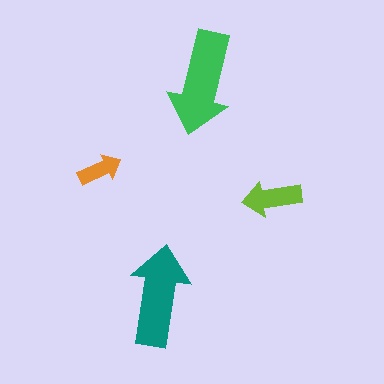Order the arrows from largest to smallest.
the green one, the teal one, the lime one, the orange one.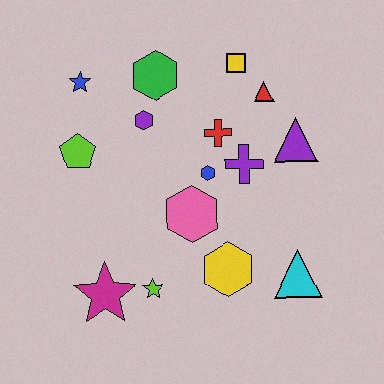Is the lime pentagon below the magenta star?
No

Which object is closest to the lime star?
The magenta star is closest to the lime star.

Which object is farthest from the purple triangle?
The magenta star is farthest from the purple triangle.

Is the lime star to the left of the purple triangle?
Yes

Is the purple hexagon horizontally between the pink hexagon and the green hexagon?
No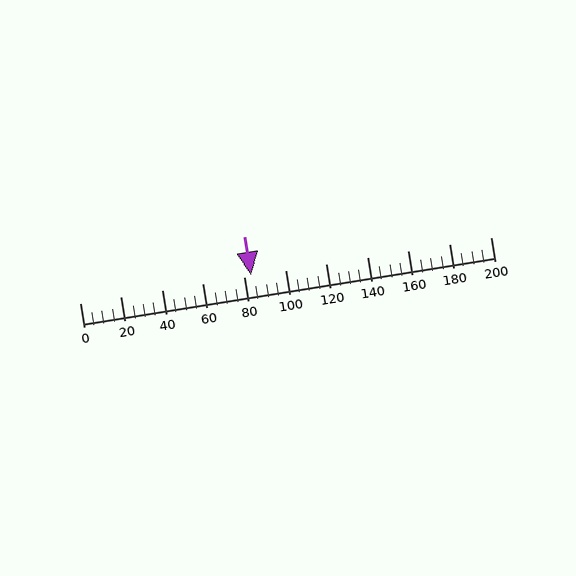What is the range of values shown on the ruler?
The ruler shows values from 0 to 200.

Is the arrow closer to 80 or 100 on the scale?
The arrow is closer to 80.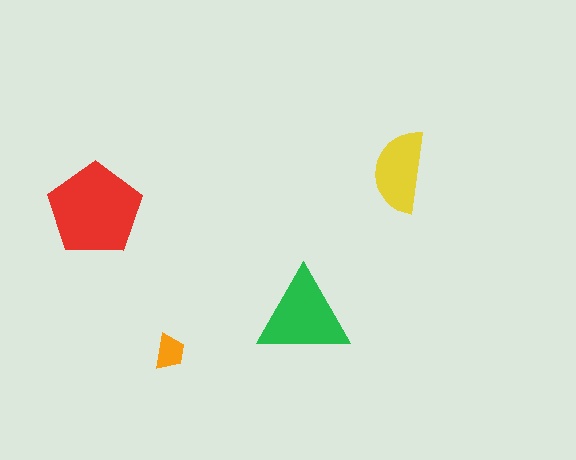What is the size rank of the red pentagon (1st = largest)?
1st.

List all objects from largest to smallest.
The red pentagon, the green triangle, the yellow semicircle, the orange trapezoid.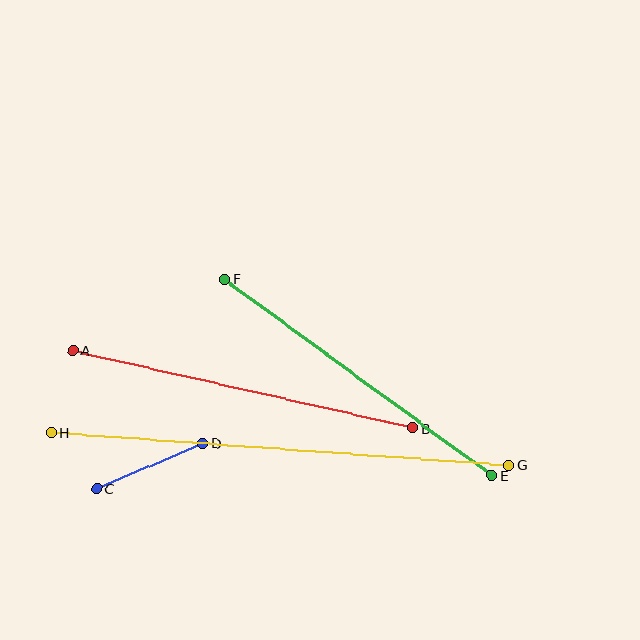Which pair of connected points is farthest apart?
Points G and H are farthest apart.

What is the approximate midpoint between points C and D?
The midpoint is at approximately (150, 466) pixels.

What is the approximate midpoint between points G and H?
The midpoint is at approximately (280, 449) pixels.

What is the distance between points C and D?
The distance is approximately 115 pixels.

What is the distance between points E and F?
The distance is approximately 332 pixels.